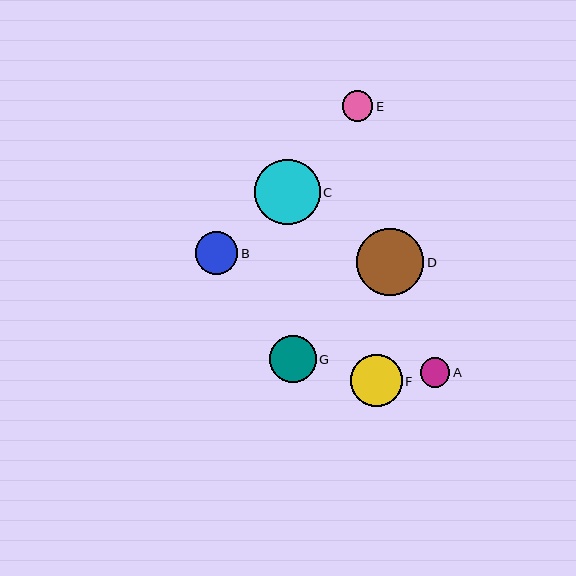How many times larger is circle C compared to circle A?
Circle C is approximately 2.2 times the size of circle A.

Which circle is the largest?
Circle D is the largest with a size of approximately 67 pixels.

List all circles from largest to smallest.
From largest to smallest: D, C, F, G, B, E, A.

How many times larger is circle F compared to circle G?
Circle F is approximately 1.1 times the size of circle G.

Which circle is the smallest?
Circle A is the smallest with a size of approximately 30 pixels.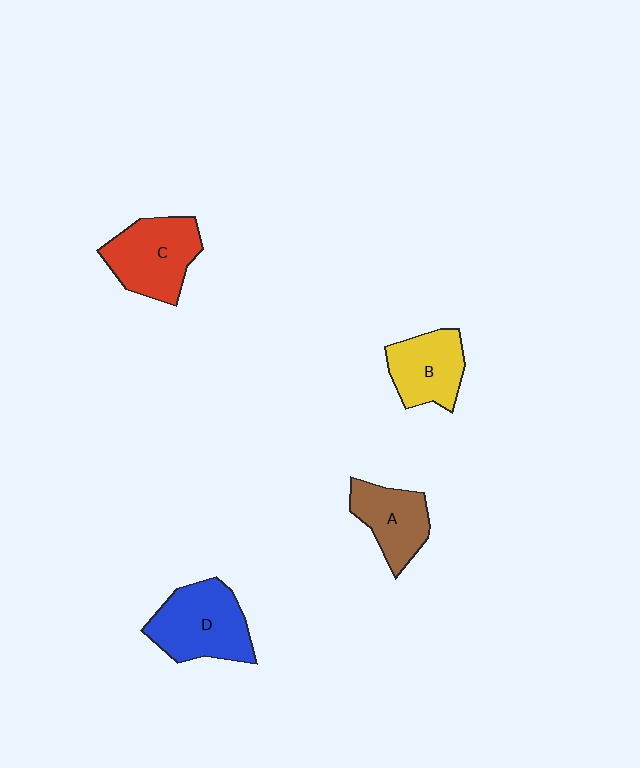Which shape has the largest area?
Shape D (blue).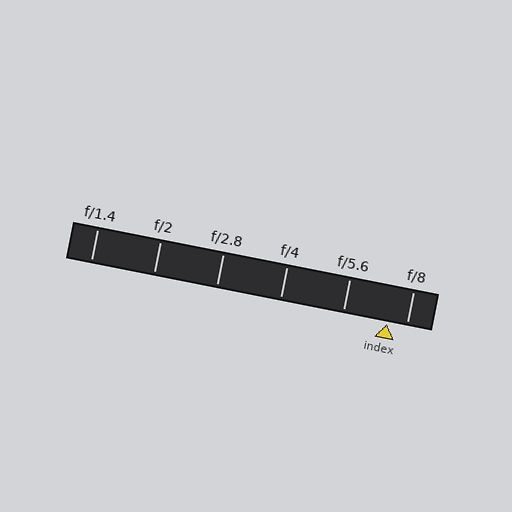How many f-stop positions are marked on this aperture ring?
There are 6 f-stop positions marked.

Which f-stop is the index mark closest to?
The index mark is closest to f/8.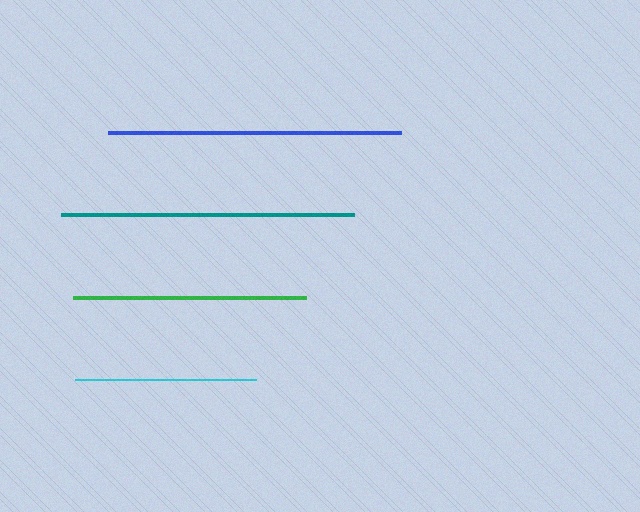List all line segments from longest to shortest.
From longest to shortest: blue, teal, green, cyan.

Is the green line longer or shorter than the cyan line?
The green line is longer than the cyan line.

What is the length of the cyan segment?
The cyan segment is approximately 181 pixels long.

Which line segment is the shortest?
The cyan line is the shortest at approximately 181 pixels.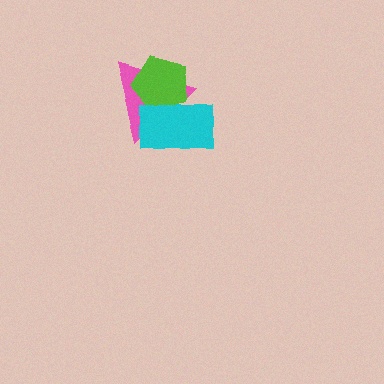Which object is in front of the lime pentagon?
The cyan rectangle is in front of the lime pentagon.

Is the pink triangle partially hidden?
Yes, it is partially covered by another shape.